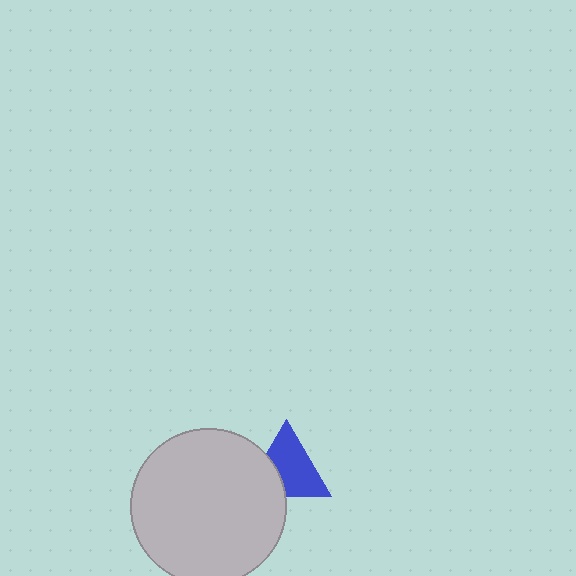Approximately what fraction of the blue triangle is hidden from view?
Roughly 31% of the blue triangle is hidden behind the light gray circle.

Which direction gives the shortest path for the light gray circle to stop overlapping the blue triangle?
Moving left gives the shortest separation.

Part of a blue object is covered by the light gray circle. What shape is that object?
It is a triangle.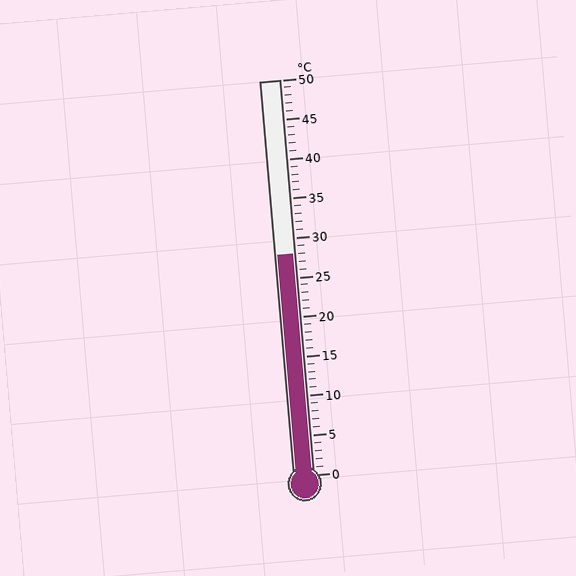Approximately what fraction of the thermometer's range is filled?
The thermometer is filled to approximately 55% of its range.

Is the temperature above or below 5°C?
The temperature is above 5°C.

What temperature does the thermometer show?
The thermometer shows approximately 28°C.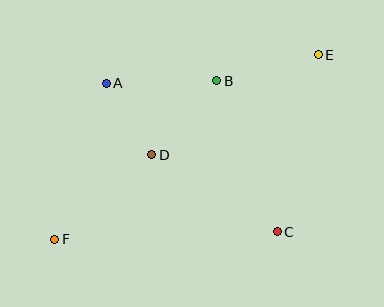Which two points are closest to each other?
Points A and D are closest to each other.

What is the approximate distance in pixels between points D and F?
The distance between D and F is approximately 129 pixels.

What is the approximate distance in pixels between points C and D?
The distance between C and D is approximately 147 pixels.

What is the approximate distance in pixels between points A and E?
The distance between A and E is approximately 214 pixels.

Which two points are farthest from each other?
Points E and F are farthest from each other.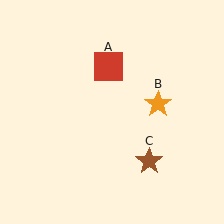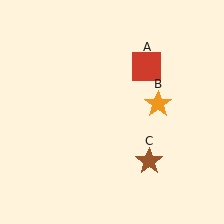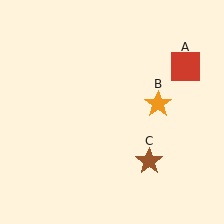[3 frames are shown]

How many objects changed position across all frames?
1 object changed position: red square (object A).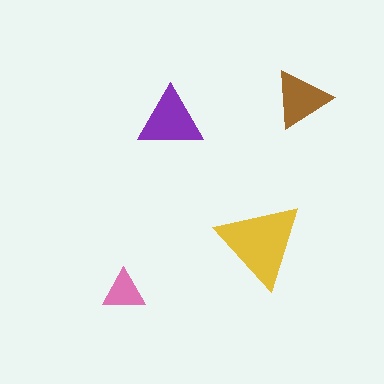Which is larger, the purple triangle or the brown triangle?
The purple one.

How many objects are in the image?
There are 4 objects in the image.